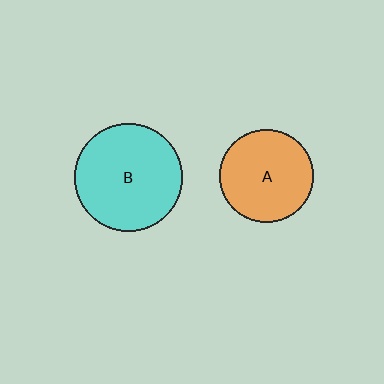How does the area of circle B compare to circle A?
Approximately 1.3 times.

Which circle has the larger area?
Circle B (cyan).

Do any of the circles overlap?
No, none of the circles overlap.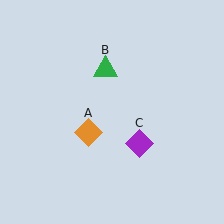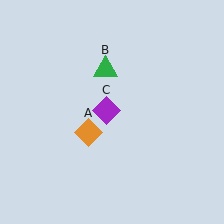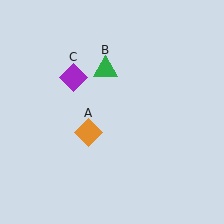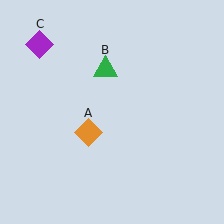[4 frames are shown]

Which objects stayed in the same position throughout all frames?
Orange diamond (object A) and green triangle (object B) remained stationary.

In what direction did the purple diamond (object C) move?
The purple diamond (object C) moved up and to the left.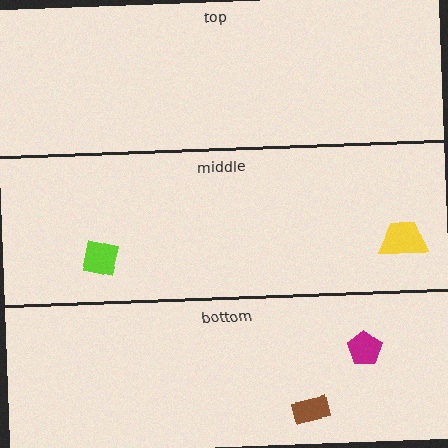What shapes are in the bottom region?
The brown rectangle, the magenta pentagon.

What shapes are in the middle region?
The lime square, the yellow trapezoid.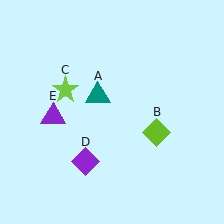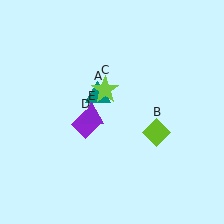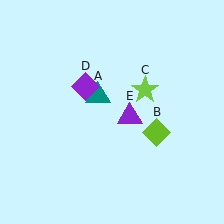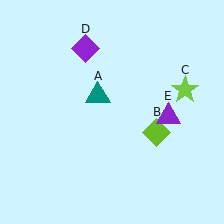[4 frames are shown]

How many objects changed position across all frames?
3 objects changed position: lime star (object C), purple diamond (object D), purple triangle (object E).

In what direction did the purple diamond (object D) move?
The purple diamond (object D) moved up.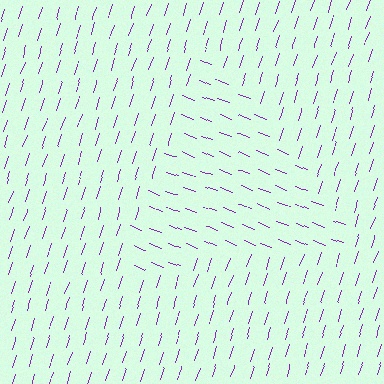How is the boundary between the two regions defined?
The boundary is defined purely by a change in line orientation (approximately 86 degrees difference). All lines are the same color and thickness.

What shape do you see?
I see a triangle.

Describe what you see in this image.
The image is filled with small purple line segments. A triangle region in the image has lines oriented differently from the surrounding lines, creating a visible texture boundary.